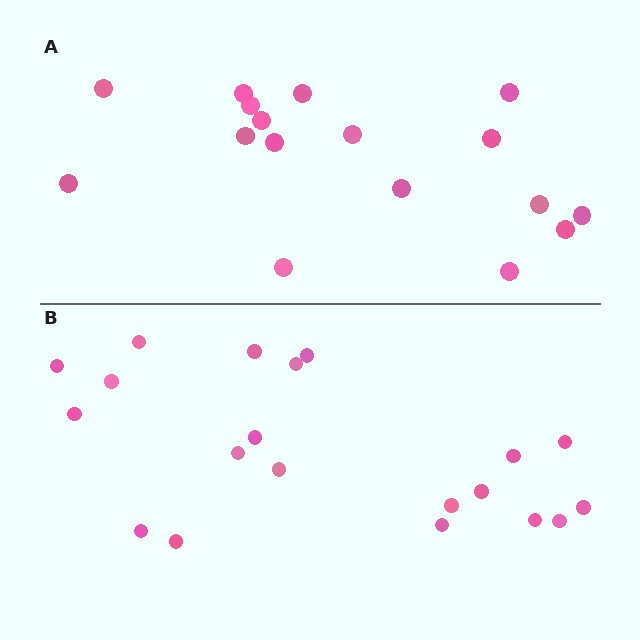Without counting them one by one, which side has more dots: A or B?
Region B (the bottom region) has more dots.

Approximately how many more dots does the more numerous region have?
Region B has just a few more — roughly 2 or 3 more dots than region A.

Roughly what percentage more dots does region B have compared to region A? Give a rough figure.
About 20% more.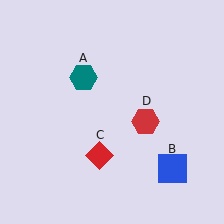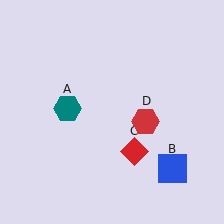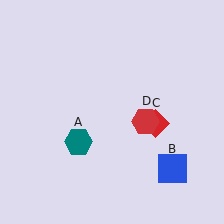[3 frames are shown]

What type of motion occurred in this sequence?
The teal hexagon (object A), red diamond (object C) rotated counterclockwise around the center of the scene.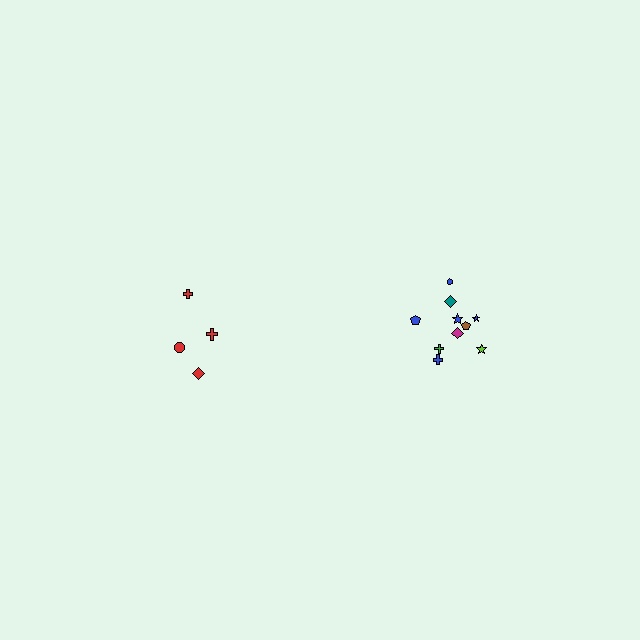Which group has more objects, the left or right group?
The right group.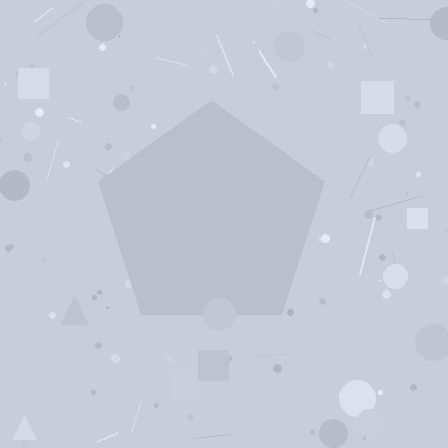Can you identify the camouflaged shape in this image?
The camouflaged shape is a pentagon.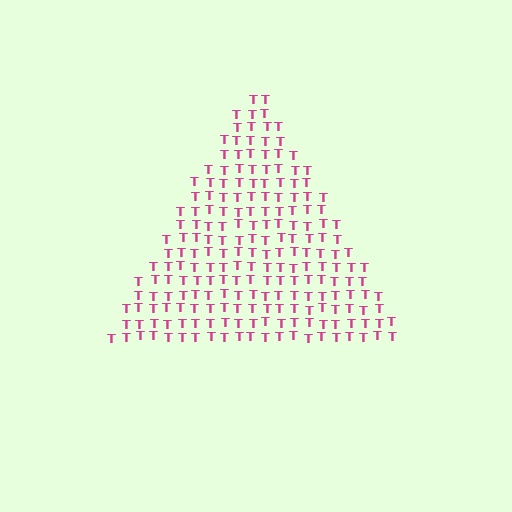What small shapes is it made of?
It is made of small letter T's.